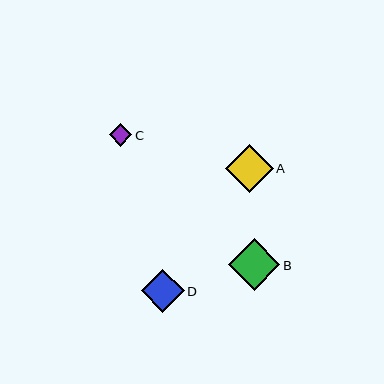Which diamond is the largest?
Diamond B is the largest with a size of approximately 52 pixels.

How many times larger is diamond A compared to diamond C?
Diamond A is approximately 2.1 times the size of diamond C.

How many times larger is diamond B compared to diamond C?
Diamond B is approximately 2.3 times the size of diamond C.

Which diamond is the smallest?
Diamond C is the smallest with a size of approximately 23 pixels.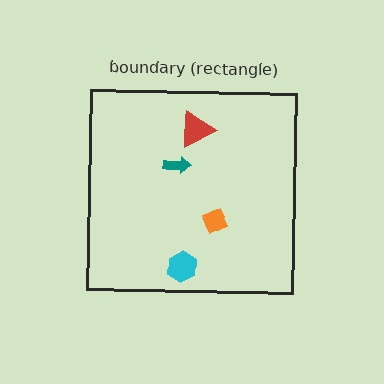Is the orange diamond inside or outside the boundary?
Inside.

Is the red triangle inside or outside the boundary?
Inside.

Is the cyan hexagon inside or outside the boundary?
Inside.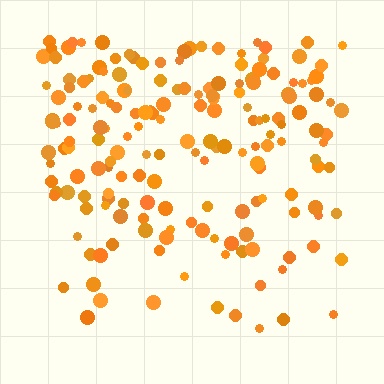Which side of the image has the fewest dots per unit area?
The bottom.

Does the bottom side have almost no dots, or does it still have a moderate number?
Still a moderate number, just noticeably fewer than the top.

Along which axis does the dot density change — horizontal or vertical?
Vertical.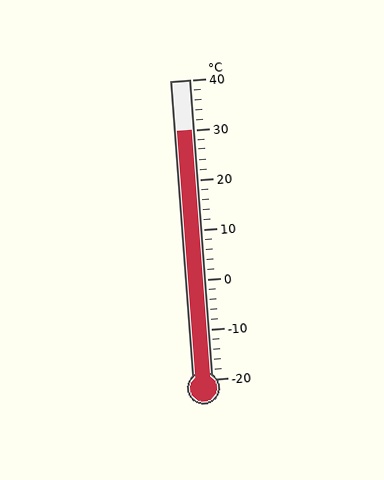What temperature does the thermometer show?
The thermometer shows approximately 30°C.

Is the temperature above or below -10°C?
The temperature is above -10°C.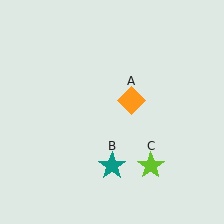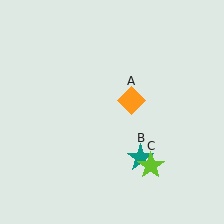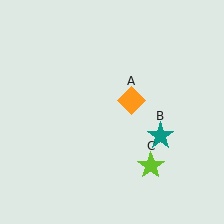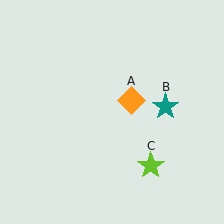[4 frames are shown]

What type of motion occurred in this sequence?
The teal star (object B) rotated counterclockwise around the center of the scene.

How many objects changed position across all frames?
1 object changed position: teal star (object B).